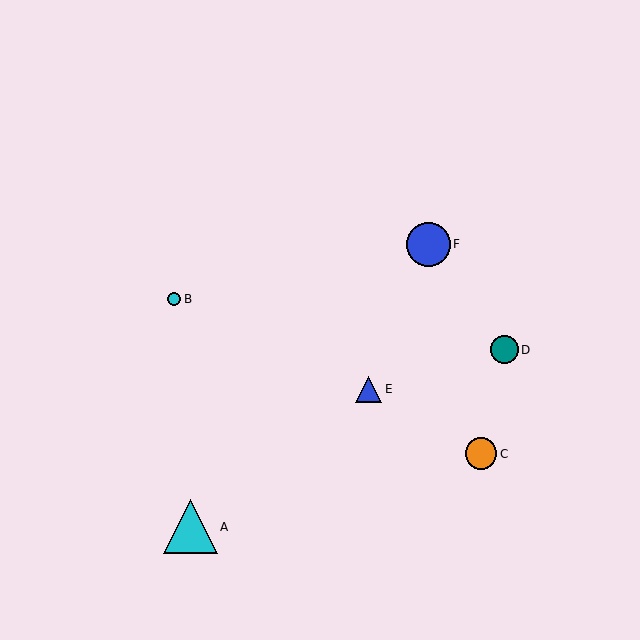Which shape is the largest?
The cyan triangle (labeled A) is the largest.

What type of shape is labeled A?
Shape A is a cyan triangle.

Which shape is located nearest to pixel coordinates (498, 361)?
The teal circle (labeled D) at (504, 350) is nearest to that location.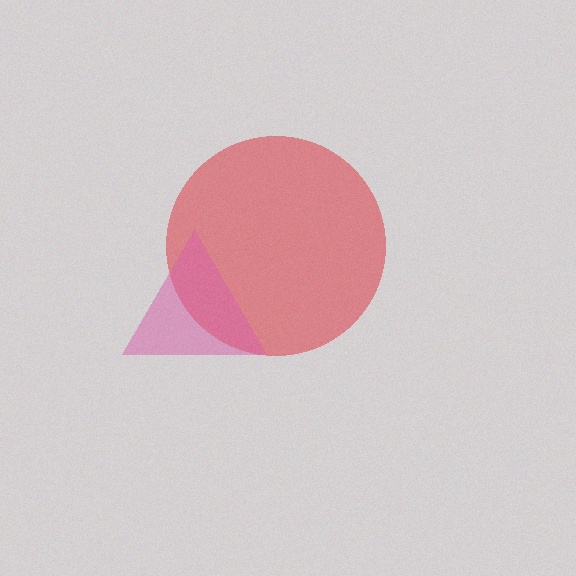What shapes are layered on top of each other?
The layered shapes are: a red circle, a pink triangle.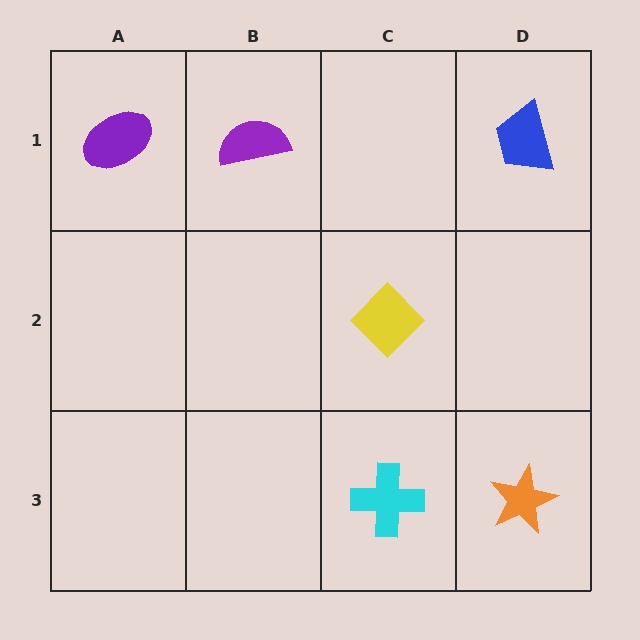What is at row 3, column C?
A cyan cross.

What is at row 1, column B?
A purple semicircle.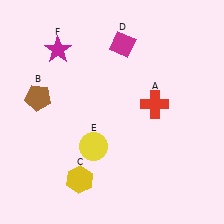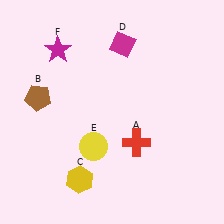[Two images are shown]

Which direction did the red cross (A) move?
The red cross (A) moved down.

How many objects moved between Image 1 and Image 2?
1 object moved between the two images.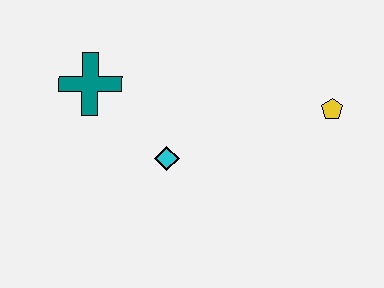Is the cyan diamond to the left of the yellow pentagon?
Yes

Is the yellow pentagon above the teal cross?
No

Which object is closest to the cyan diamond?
The teal cross is closest to the cyan diamond.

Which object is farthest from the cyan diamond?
The yellow pentagon is farthest from the cyan diamond.